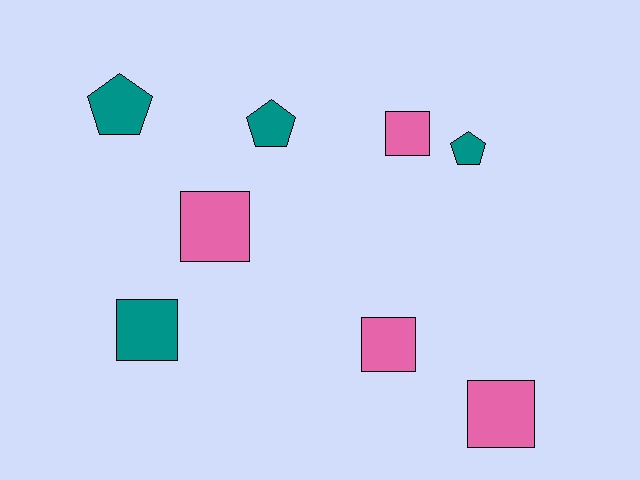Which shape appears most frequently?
Square, with 5 objects.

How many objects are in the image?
There are 8 objects.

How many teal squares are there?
There is 1 teal square.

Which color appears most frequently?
Teal, with 4 objects.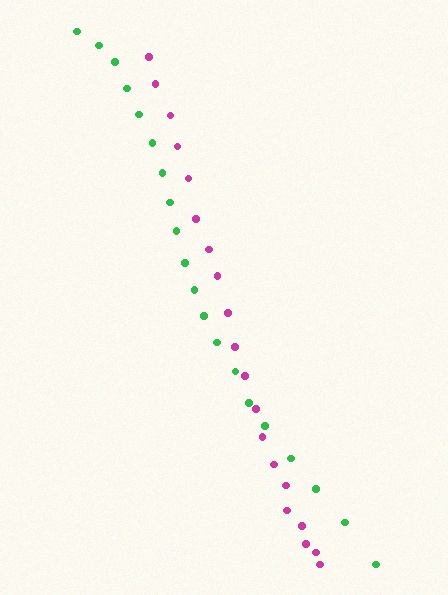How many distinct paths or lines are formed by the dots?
There are 2 distinct paths.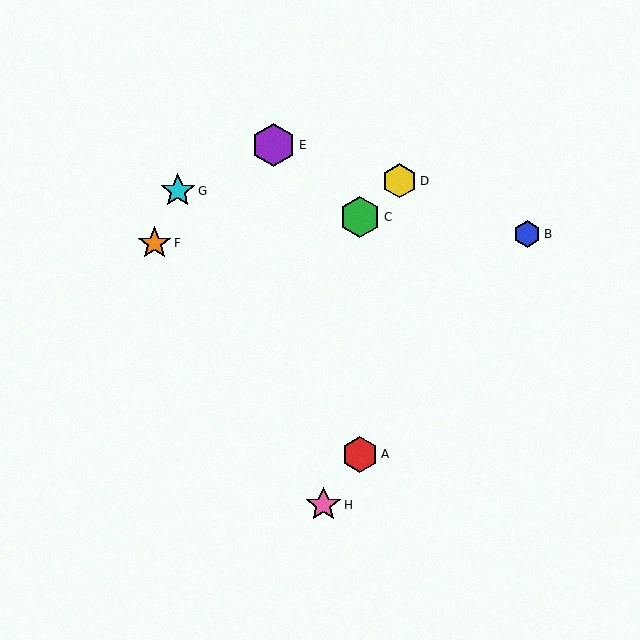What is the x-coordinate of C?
Object C is at x≈360.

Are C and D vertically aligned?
No, C is at x≈360 and D is at x≈400.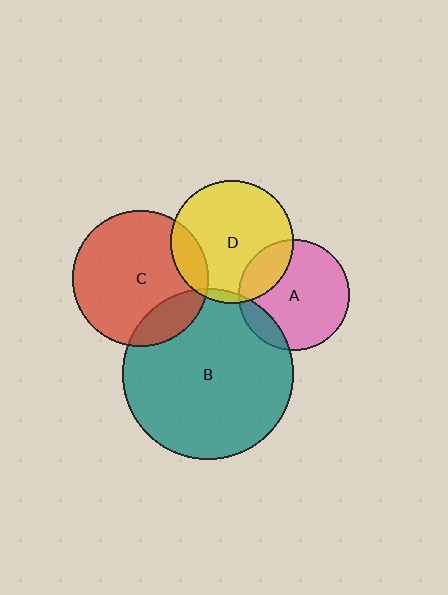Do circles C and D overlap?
Yes.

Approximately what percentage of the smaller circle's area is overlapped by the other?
Approximately 15%.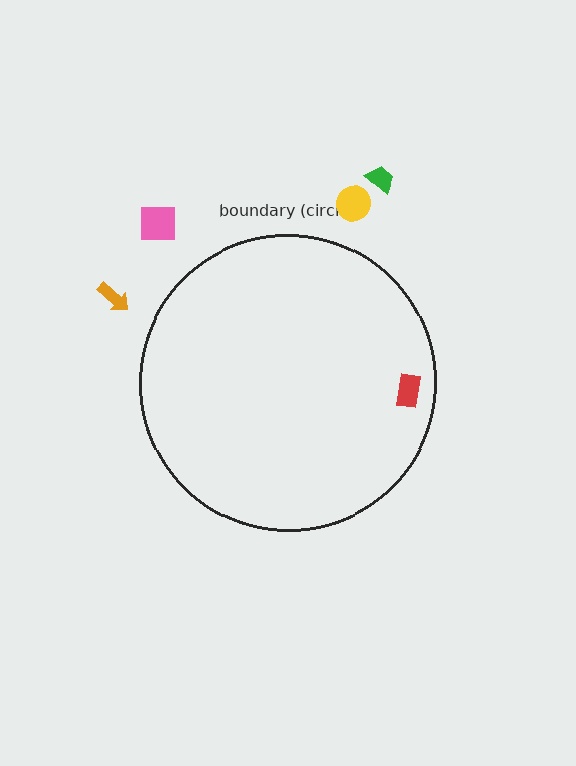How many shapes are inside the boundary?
1 inside, 4 outside.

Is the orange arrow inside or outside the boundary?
Outside.